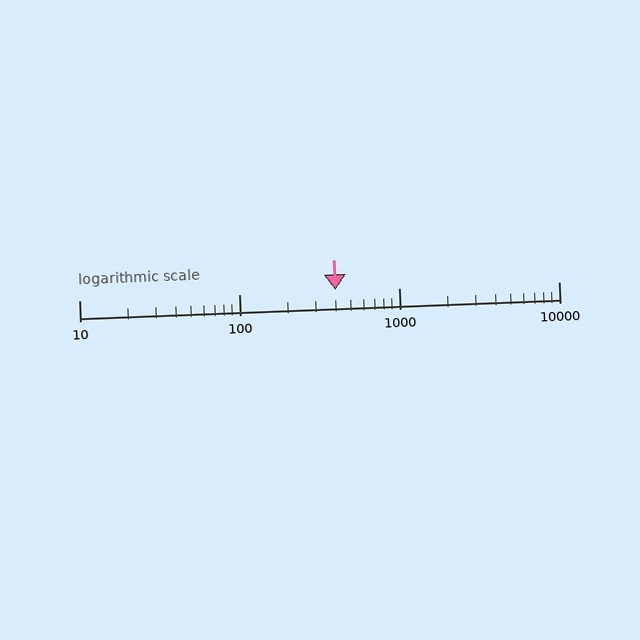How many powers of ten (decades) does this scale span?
The scale spans 3 decades, from 10 to 10000.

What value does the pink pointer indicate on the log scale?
The pointer indicates approximately 400.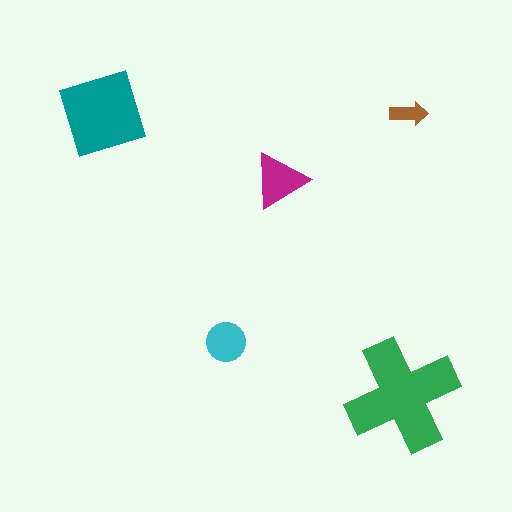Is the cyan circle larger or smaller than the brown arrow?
Larger.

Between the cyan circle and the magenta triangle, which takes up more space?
The magenta triangle.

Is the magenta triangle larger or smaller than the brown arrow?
Larger.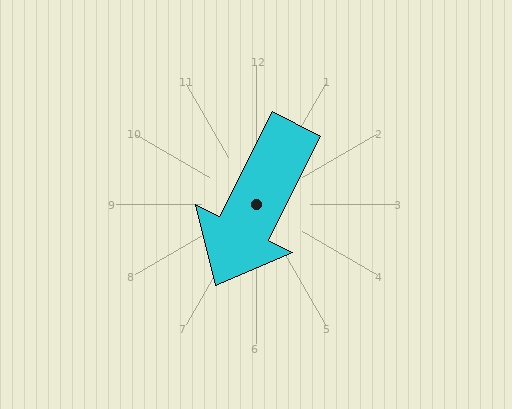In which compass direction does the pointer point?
Southwest.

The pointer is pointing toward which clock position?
Roughly 7 o'clock.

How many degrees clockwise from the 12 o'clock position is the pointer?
Approximately 207 degrees.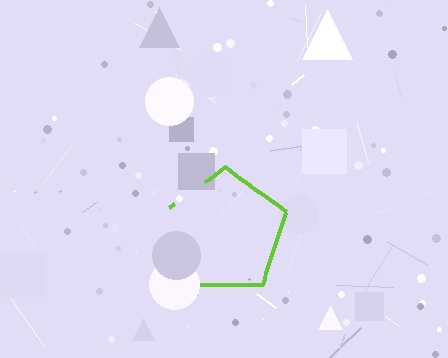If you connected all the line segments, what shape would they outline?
They would outline a pentagon.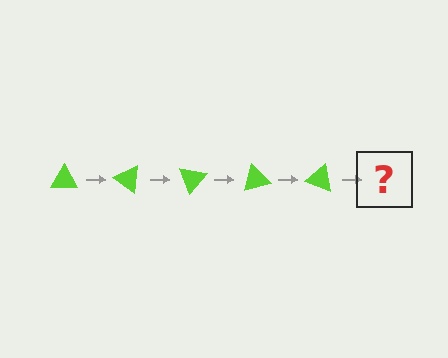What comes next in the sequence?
The next element should be a lime triangle rotated 175 degrees.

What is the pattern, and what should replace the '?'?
The pattern is that the triangle rotates 35 degrees each step. The '?' should be a lime triangle rotated 175 degrees.